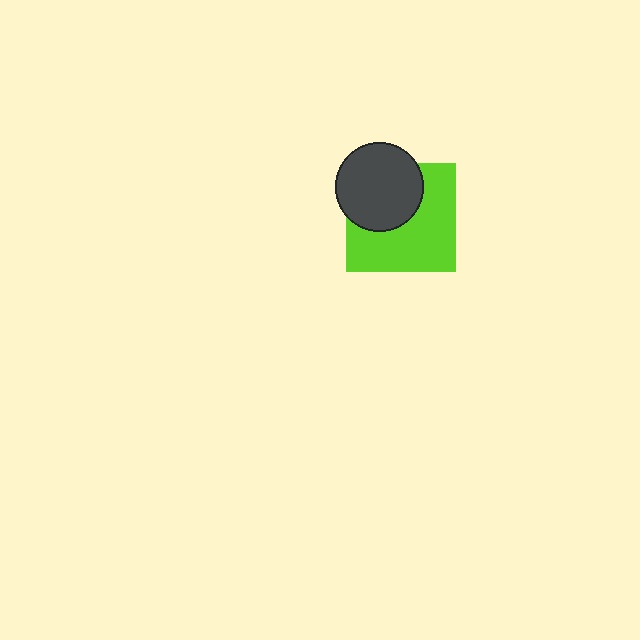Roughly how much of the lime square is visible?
About half of it is visible (roughly 60%).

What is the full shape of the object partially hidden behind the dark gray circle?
The partially hidden object is a lime square.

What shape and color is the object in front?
The object in front is a dark gray circle.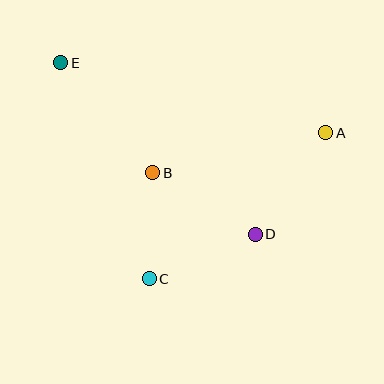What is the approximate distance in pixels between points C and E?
The distance between C and E is approximately 234 pixels.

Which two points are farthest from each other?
Points A and E are farthest from each other.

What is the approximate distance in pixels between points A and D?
The distance between A and D is approximately 123 pixels.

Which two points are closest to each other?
Points B and C are closest to each other.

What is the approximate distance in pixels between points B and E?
The distance between B and E is approximately 144 pixels.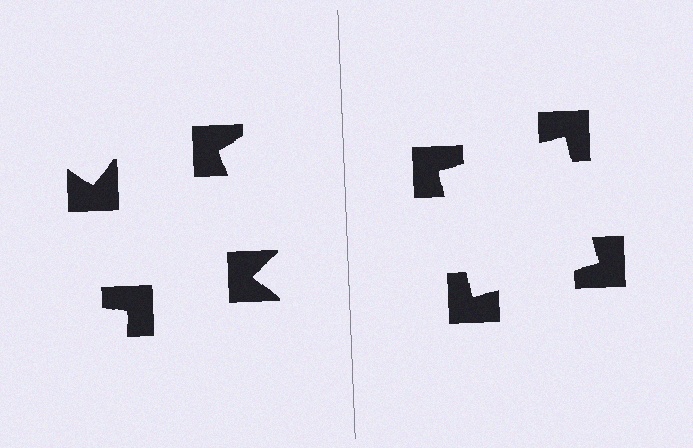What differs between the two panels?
The notched squares are positioned identically on both sides; only the wedge orientations differ. On the right they align to a square; on the left they are misaligned.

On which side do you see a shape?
An illusory square appears on the right side. On the left side the wedge cuts are rotated, so no coherent shape forms.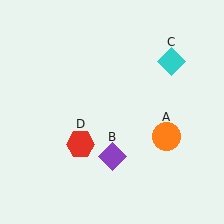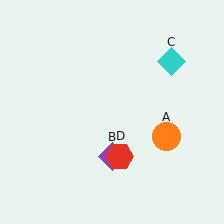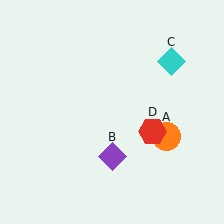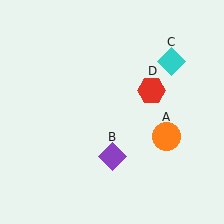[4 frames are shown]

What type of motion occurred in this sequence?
The red hexagon (object D) rotated counterclockwise around the center of the scene.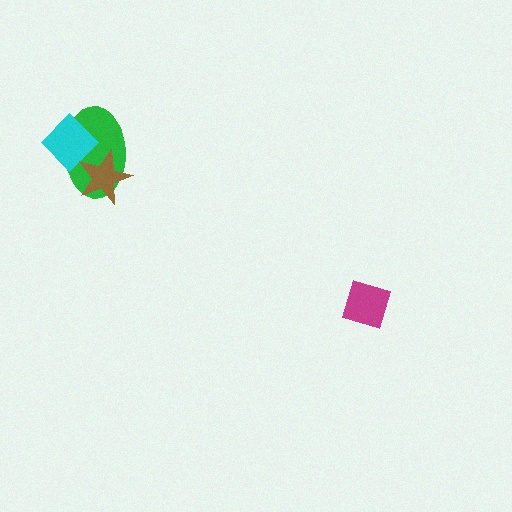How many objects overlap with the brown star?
2 objects overlap with the brown star.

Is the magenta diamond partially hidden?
No, no other shape covers it.